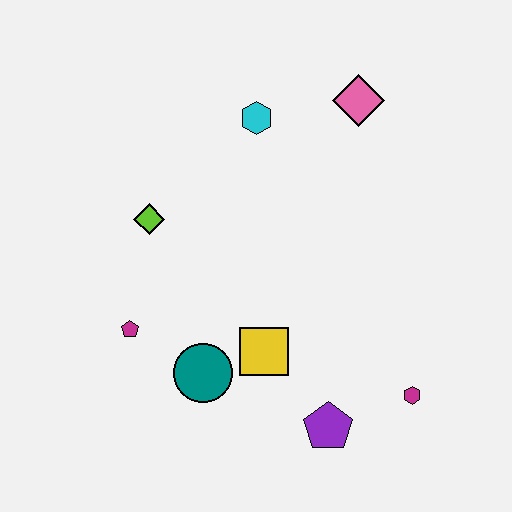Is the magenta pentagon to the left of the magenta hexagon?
Yes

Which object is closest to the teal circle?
The yellow square is closest to the teal circle.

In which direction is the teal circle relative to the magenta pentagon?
The teal circle is to the right of the magenta pentagon.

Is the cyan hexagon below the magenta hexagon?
No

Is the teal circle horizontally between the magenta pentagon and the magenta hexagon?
Yes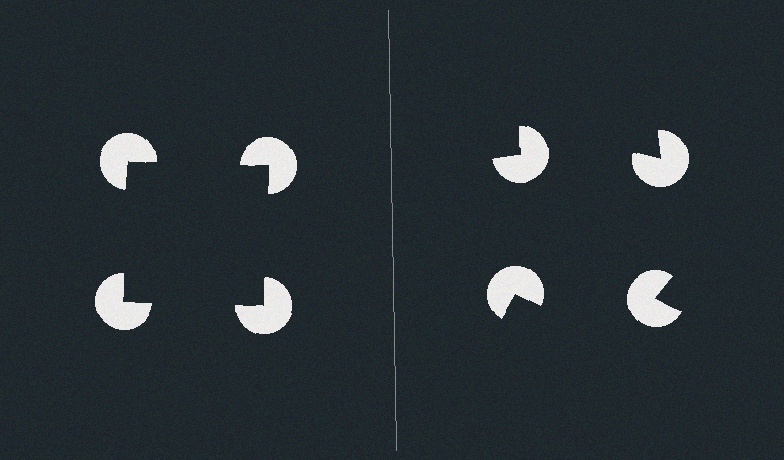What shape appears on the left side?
An illusory square.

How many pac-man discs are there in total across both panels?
8 — 4 on each side.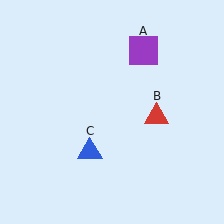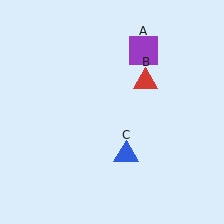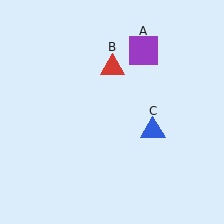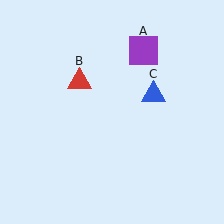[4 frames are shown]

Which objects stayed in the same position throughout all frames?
Purple square (object A) remained stationary.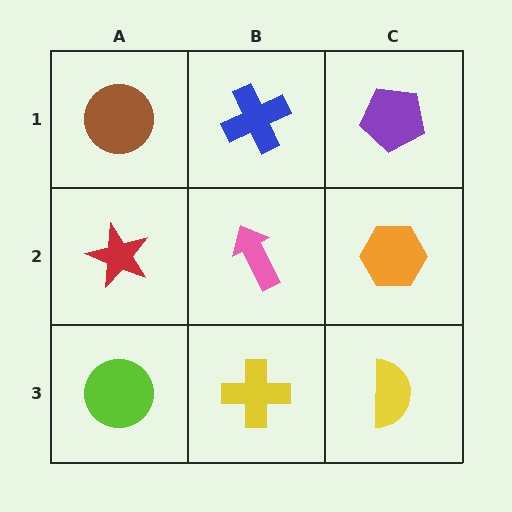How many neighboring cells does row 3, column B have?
3.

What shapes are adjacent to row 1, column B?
A pink arrow (row 2, column B), a brown circle (row 1, column A), a purple pentagon (row 1, column C).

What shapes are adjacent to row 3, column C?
An orange hexagon (row 2, column C), a yellow cross (row 3, column B).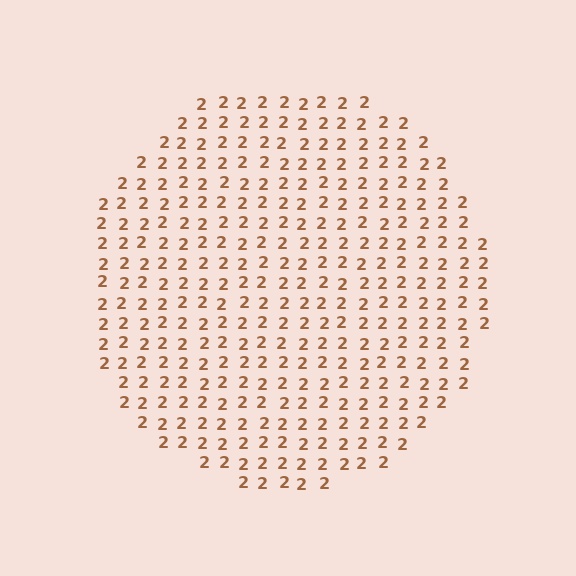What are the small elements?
The small elements are digit 2's.